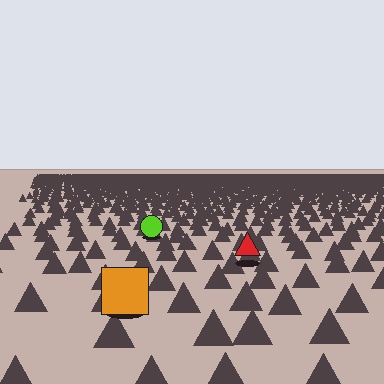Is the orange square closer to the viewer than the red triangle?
Yes. The orange square is closer — you can tell from the texture gradient: the ground texture is coarser near it.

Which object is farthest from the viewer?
The lime circle is farthest from the viewer. It appears smaller and the ground texture around it is denser.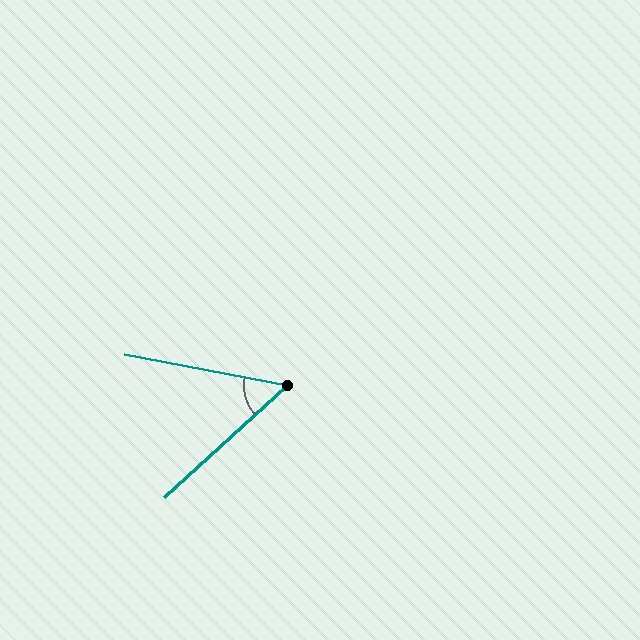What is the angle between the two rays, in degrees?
Approximately 53 degrees.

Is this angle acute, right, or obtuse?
It is acute.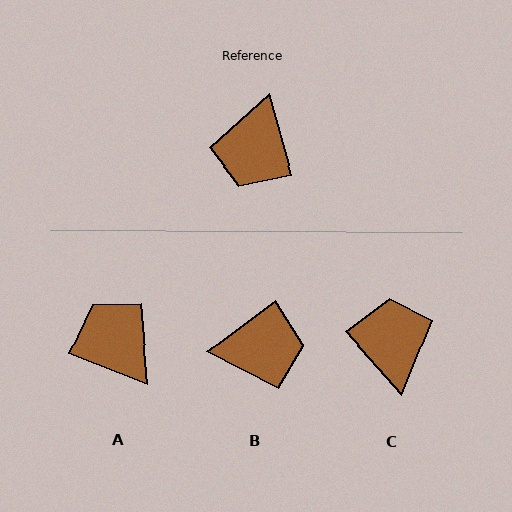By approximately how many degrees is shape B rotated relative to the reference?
Approximately 111 degrees counter-clockwise.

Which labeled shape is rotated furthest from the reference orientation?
C, about 154 degrees away.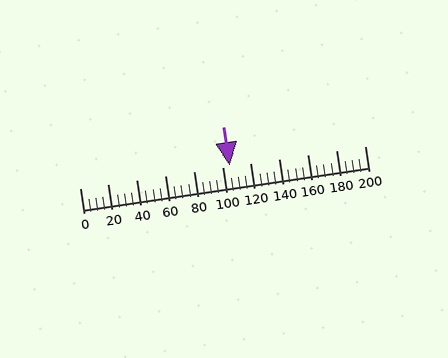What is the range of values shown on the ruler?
The ruler shows values from 0 to 200.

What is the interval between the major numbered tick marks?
The major tick marks are spaced 20 units apart.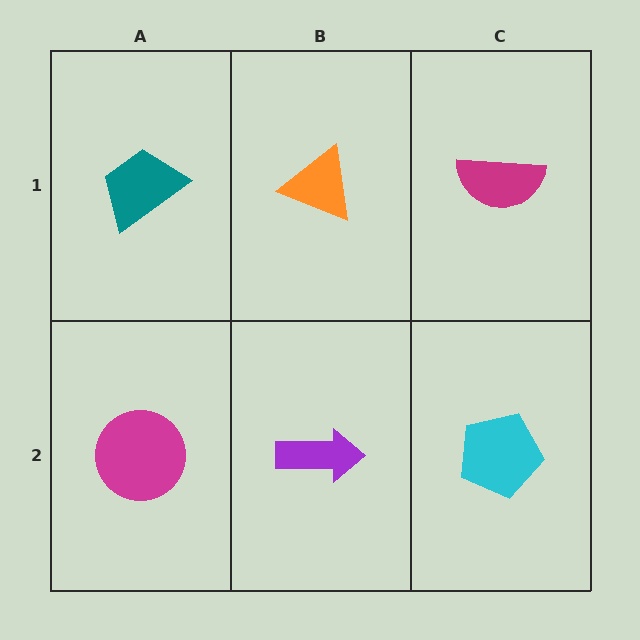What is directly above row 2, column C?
A magenta semicircle.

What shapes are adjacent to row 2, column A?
A teal trapezoid (row 1, column A), a purple arrow (row 2, column B).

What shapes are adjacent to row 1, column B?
A purple arrow (row 2, column B), a teal trapezoid (row 1, column A), a magenta semicircle (row 1, column C).